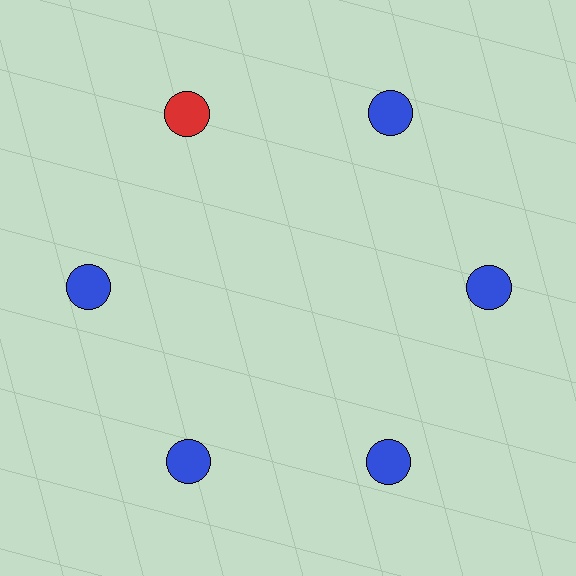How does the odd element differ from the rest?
It has a different color: red instead of blue.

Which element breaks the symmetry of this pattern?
The red circle at roughly the 11 o'clock position breaks the symmetry. All other shapes are blue circles.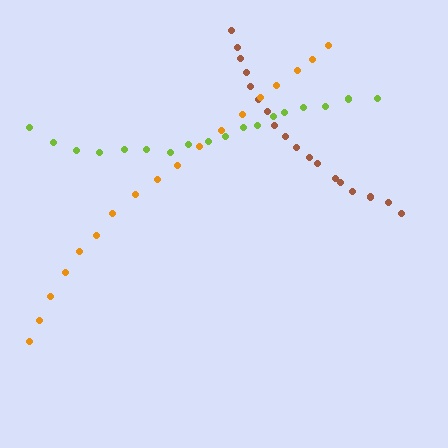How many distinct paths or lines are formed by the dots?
There are 3 distinct paths.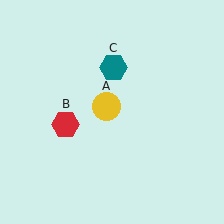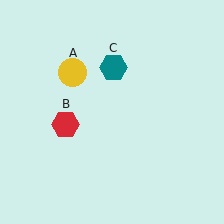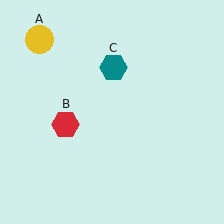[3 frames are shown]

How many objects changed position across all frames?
1 object changed position: yellow circle (object A).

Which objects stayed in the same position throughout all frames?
Red hexagon (object B) and teal hexagon (object C) remained stationary.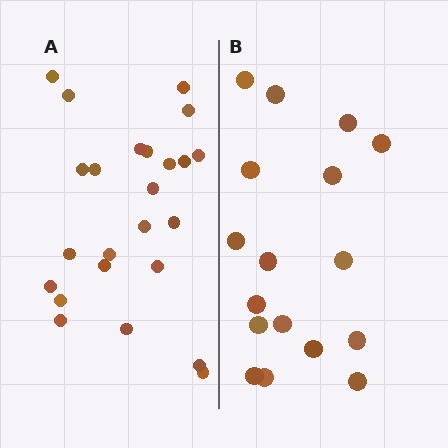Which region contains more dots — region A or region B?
Region A (the left region) has more dots.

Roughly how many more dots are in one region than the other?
Region A has roughly 8 or so more dots than region B.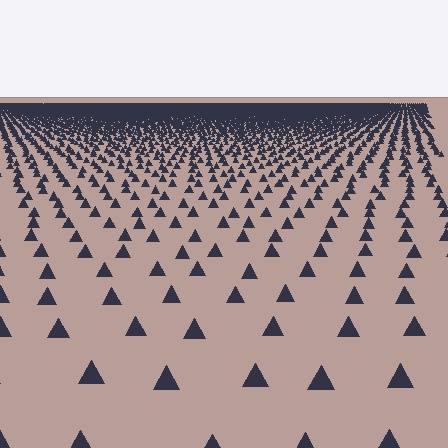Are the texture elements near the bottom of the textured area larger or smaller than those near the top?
Larger. Near the bottom, elements are closer to the viewer and appear at a bigger on-screen size.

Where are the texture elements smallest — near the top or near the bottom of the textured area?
Near the top.